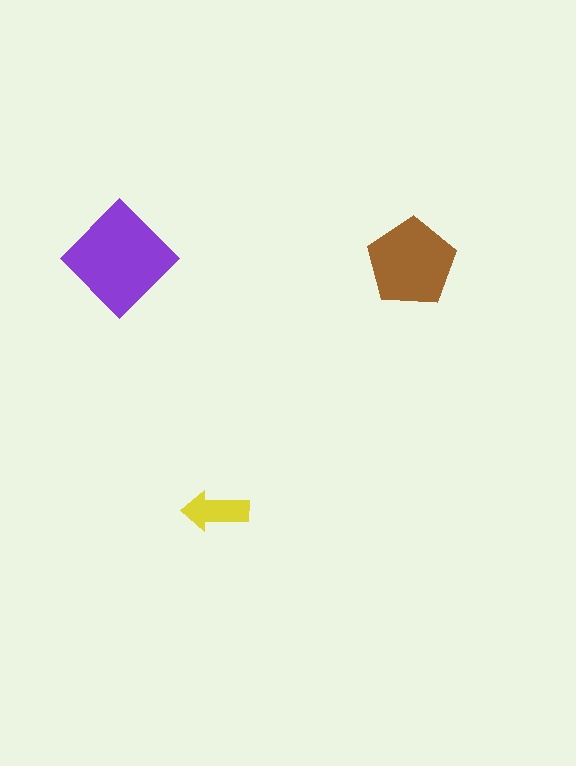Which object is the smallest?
The yellow arrow.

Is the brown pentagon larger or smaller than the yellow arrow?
Larger.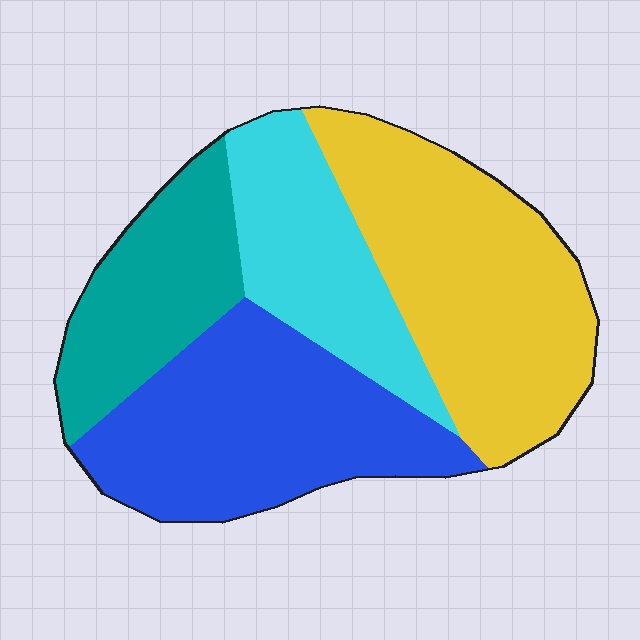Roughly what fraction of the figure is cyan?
Cyan covers 19% of the figure.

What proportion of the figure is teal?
Teal takes up about one sixth (1/6) of the figure.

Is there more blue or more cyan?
Blue.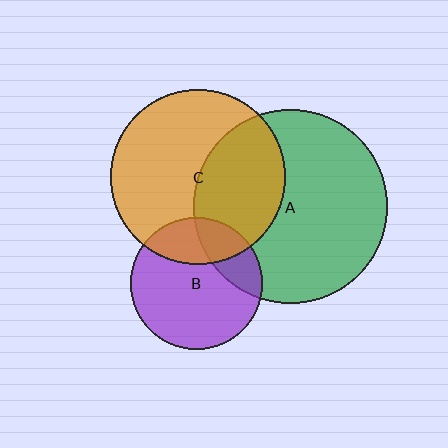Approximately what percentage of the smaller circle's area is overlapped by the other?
Approximately 40%.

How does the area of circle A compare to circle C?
Approximately 1.2 times.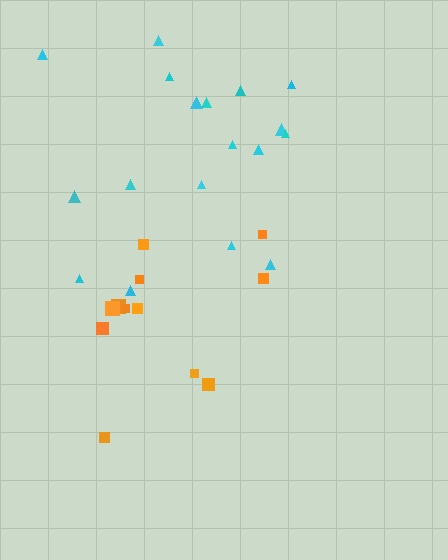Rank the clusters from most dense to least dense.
orange, cyan.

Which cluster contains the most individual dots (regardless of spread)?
Cyan (18).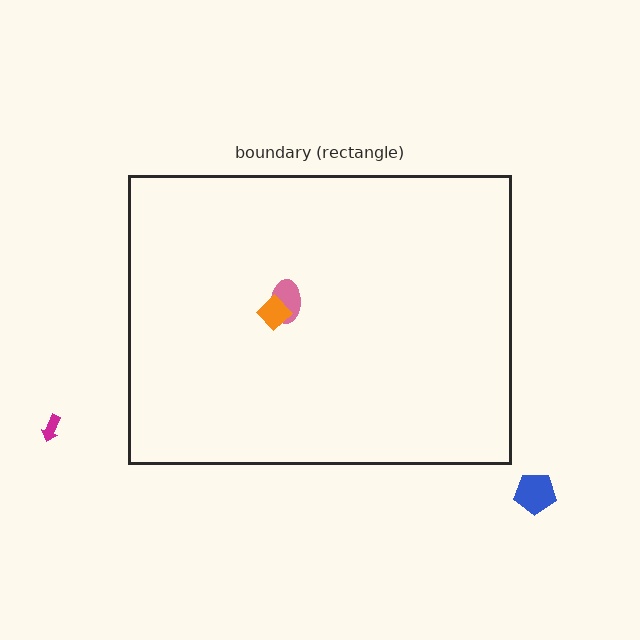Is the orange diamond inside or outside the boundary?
Inside.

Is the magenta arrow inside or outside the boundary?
Outside.